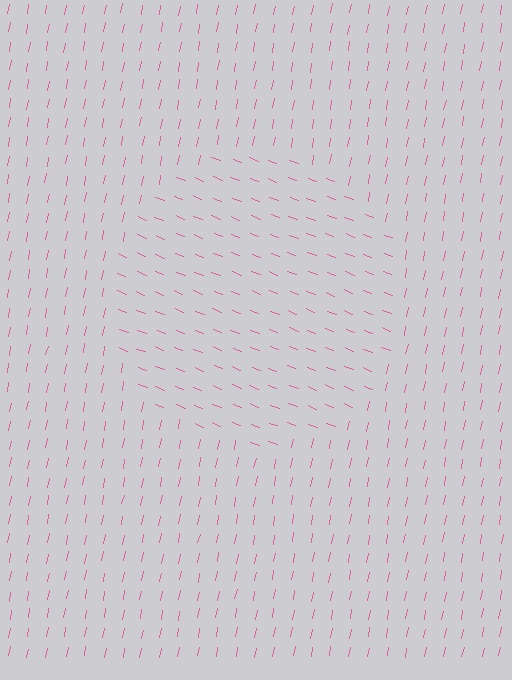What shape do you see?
I see a circle.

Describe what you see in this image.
The image is filled with small pink line segments. A circle region in the image has lines oriented differently from the surrounding lines, creating a visible texture boundary.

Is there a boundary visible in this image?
Yes, there is a texture boundary formed by a change in line orientation.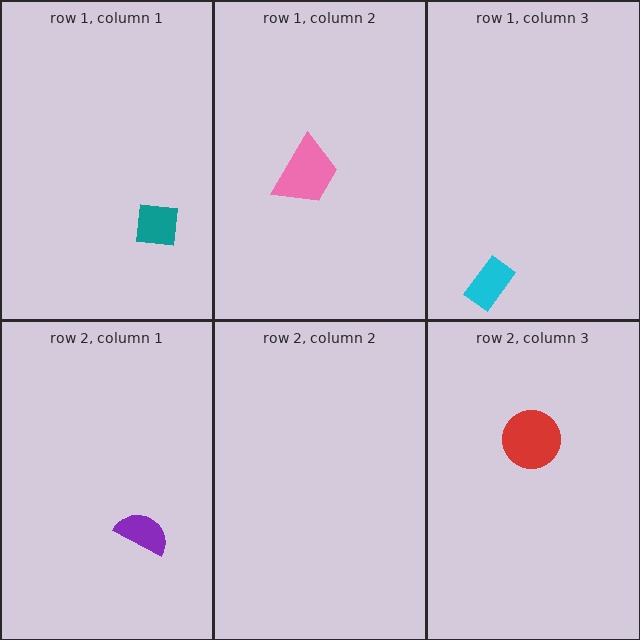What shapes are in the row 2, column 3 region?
The red circle.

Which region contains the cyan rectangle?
The row 1, column 3 region.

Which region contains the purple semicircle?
The row 2, column 1 region.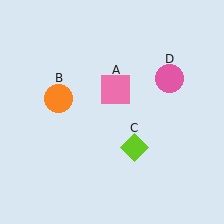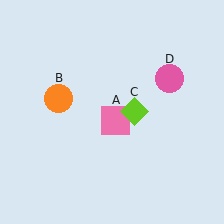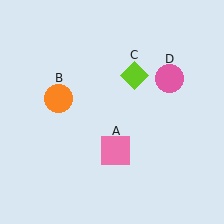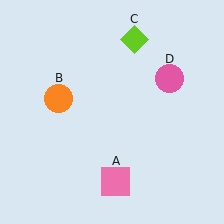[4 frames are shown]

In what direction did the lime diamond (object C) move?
The lime diamond (object C) moved up.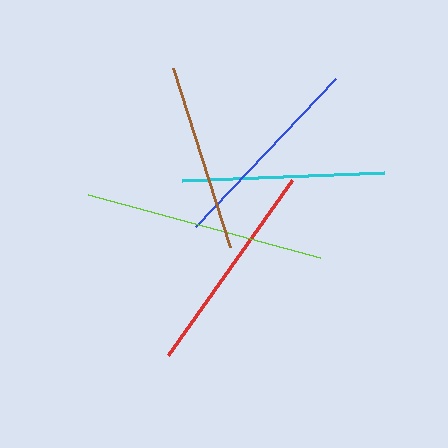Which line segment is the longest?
The lime line is the longest at approximately 241 pixels.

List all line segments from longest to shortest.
From longest to shortest: lime, red, blue, cyan, brown.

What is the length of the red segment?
The red segment is approximately 215 pixels long.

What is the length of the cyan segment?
The cyan segment is approximately 202 pixels long.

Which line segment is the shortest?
The brown line is the shortest at approximately 187 pixels.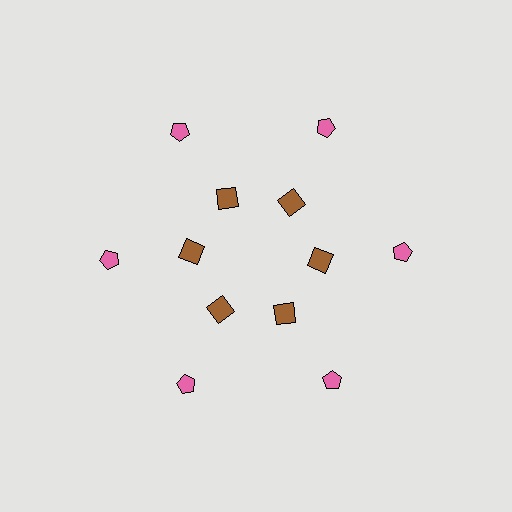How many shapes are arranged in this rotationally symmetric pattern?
There are 12 shapes, arranged in 6 groups of 2.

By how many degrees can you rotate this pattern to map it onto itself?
The pattern maps onto itself every 60 degrees of rotation.